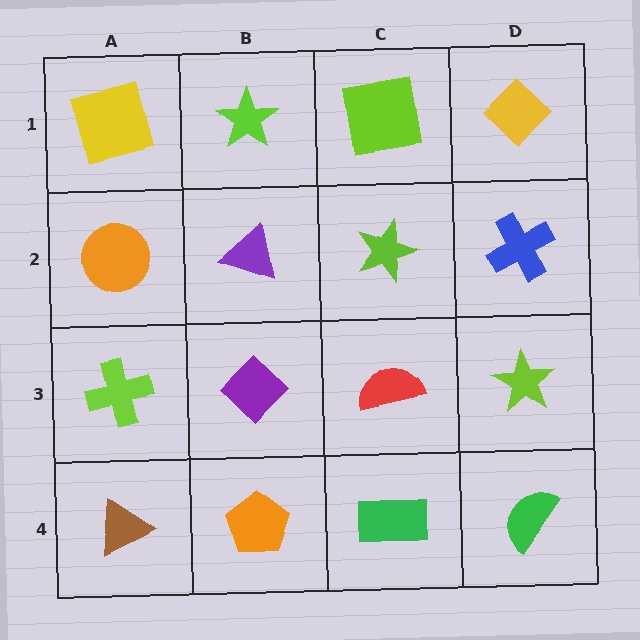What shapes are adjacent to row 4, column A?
A lime cross (row 3, column A), an orange pentagon (row 4, column B).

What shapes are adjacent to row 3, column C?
A lime star (row 2, column C), a green rectangle (row 4, column C), a purple diamond (row 3, column B), a lime star (row 3, column D).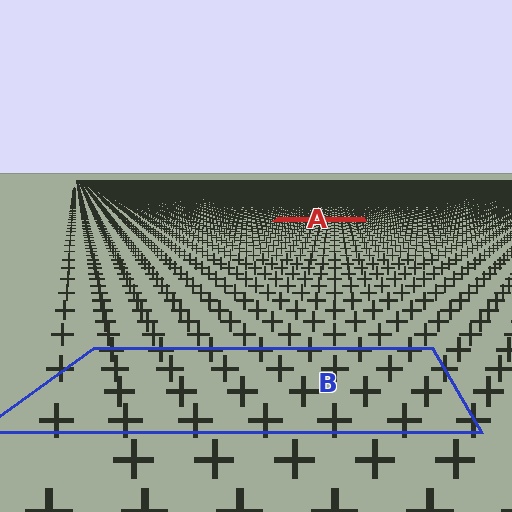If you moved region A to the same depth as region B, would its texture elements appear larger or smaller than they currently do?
They would appear larger. At a closer depth, the same texture elements are projected at a bigger on-screen size.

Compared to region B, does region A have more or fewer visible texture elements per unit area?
Region A has more texture elements per unit area — they are packed more densely because it is farther away.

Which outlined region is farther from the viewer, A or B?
Region A is farther from the viewer — the texture elements inside it appear smaller and more densely packed.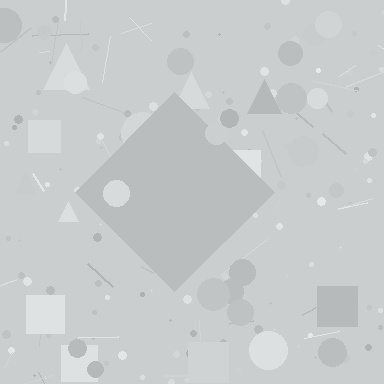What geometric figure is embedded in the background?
A diamond is embedded in the background.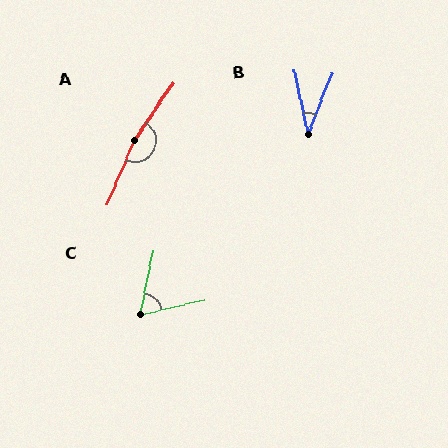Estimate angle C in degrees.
Approximately 66 degrees.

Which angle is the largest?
A, at approximately 169 degrees.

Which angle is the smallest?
B, at approximately 34 degrees.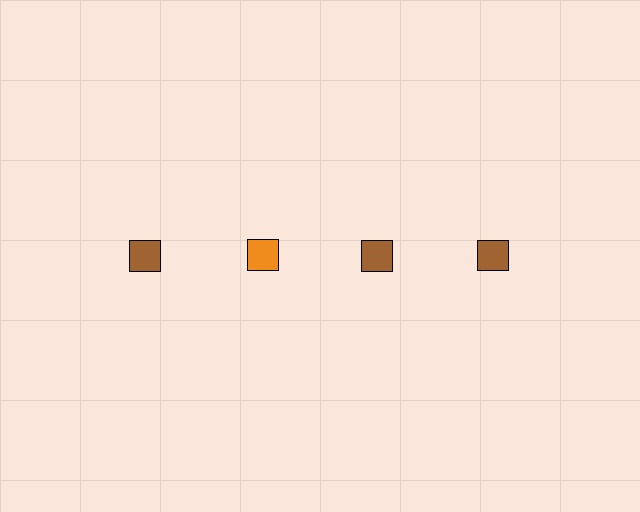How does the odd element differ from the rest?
It has a different color: orange instead of brown.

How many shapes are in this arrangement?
There are 4 shapes arranged in a grid pattern.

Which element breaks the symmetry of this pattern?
The orange square in the top row, second from left column breaks the symmetry. All other shapes are brown squares.